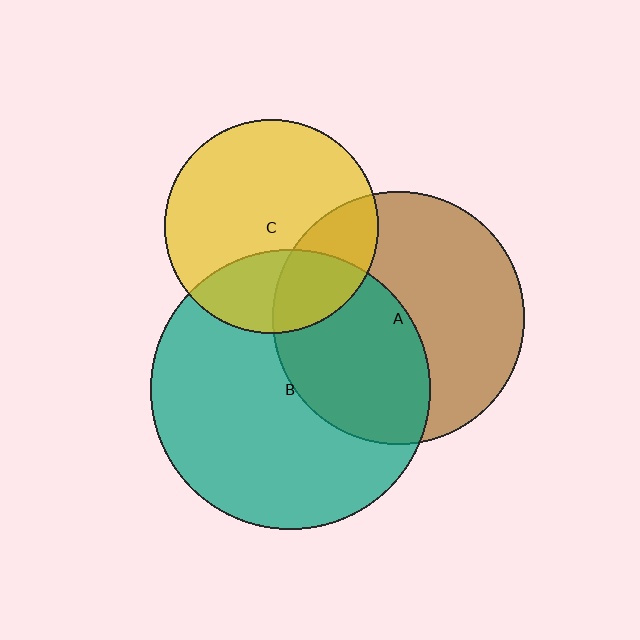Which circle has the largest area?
Circle B (teal).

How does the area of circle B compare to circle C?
Approximately 1.7 times.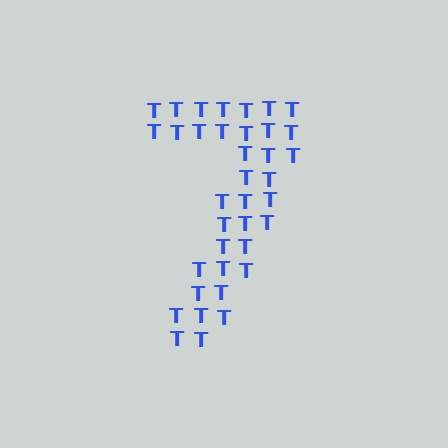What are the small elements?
The small elements are letter T's.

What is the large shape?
The large shape is the digit 7.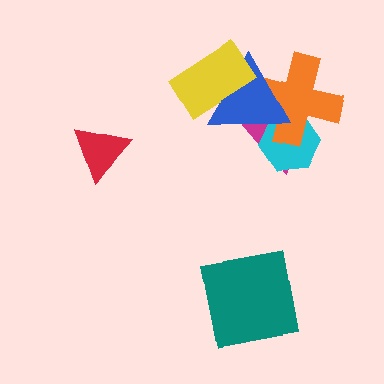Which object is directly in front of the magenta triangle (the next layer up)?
The cyan hexagon is directly in front of the magenta triangle.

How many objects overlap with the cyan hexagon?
3 objects overlap with the cyan hexagon.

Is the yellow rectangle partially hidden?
No, no other shape covers it.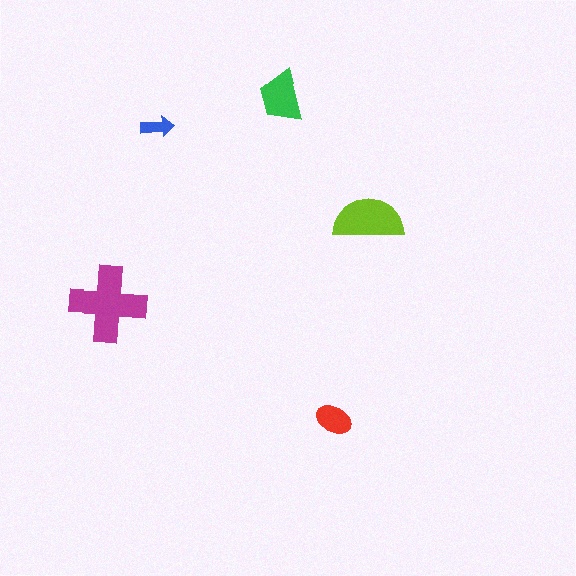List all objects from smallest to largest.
The blue arrow, the red ellipse, the green trapezoid, the lime semicircle, the magenta cross.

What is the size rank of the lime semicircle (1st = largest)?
2nd.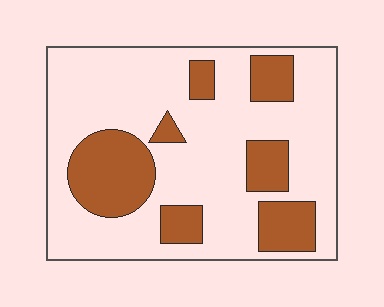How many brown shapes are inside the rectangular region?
7.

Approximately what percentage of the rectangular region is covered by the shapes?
Approximately 25%.